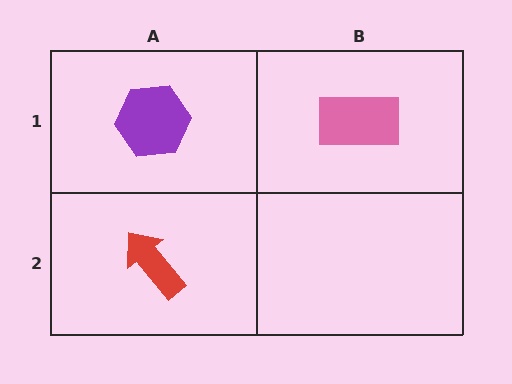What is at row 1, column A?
A purple hexagon.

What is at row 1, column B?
A pink rectangle.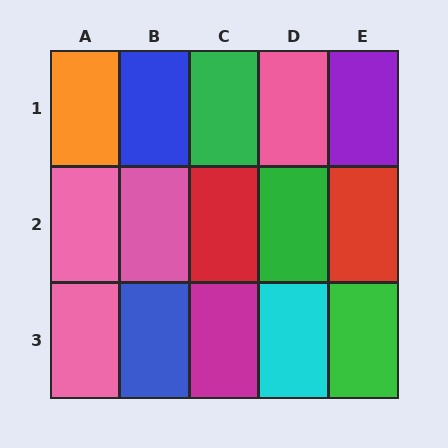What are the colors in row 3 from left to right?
Pink, blue, magenta, cyan, green.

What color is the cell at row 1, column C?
Green.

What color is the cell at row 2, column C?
Red.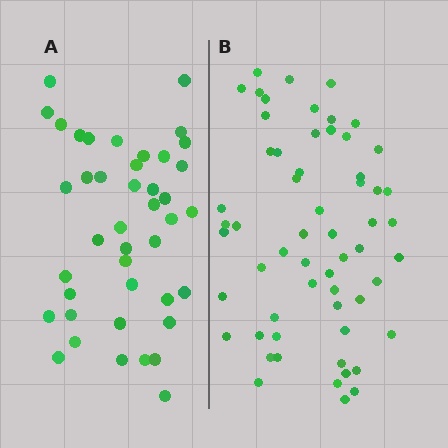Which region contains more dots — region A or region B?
Region B (the right region) has more dots.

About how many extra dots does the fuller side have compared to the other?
Region B has approximately 15 more dots than region A.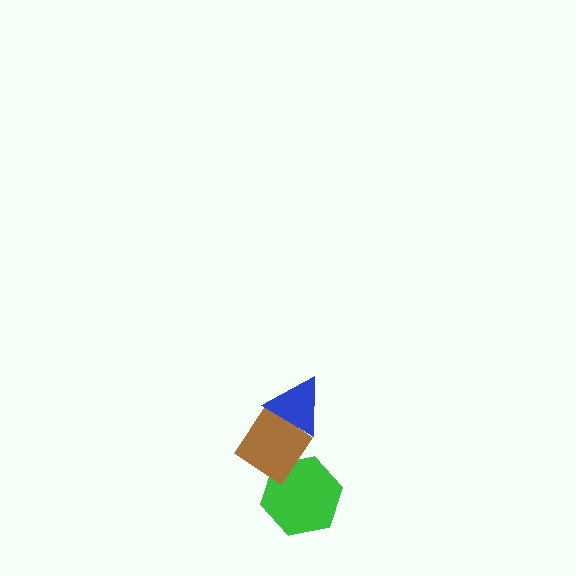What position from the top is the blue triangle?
The blue triangle is 1st from the top.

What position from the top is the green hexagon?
The green hexagon is 3rd from the top.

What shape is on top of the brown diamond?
The blue triangle is on top of the brown diamond.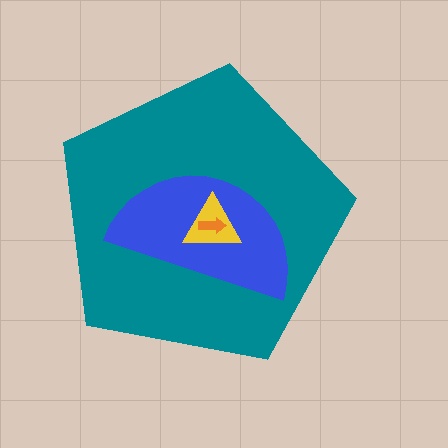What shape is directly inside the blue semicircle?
The yellow triangle.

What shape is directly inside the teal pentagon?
The blue semicircle.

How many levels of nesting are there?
4.